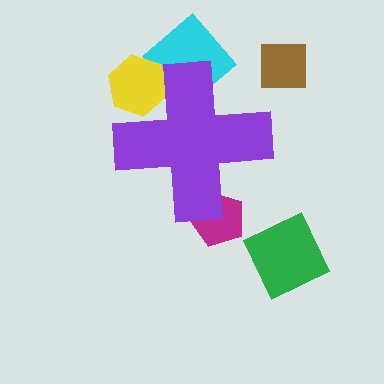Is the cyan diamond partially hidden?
Yes, the cyan diamond is partially hidden behind the purple cross.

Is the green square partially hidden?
No, the green square is fully visible.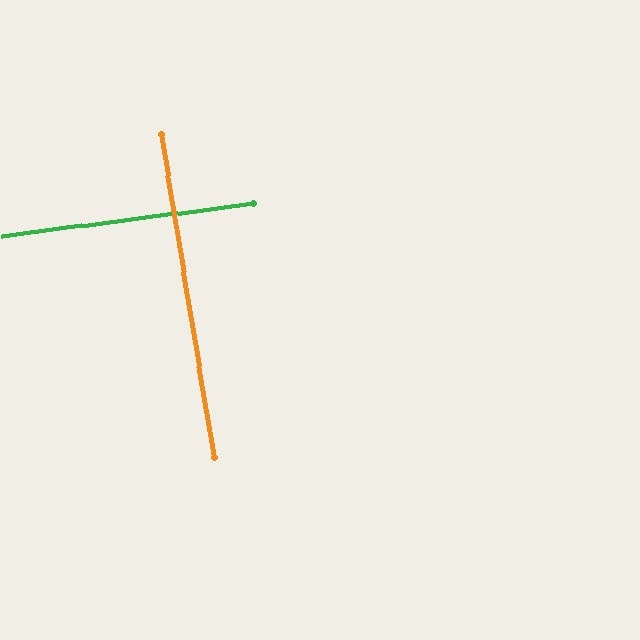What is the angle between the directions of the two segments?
Approximately 88 degrees.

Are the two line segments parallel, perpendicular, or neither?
Perpendicular — they meet at approximately 88°.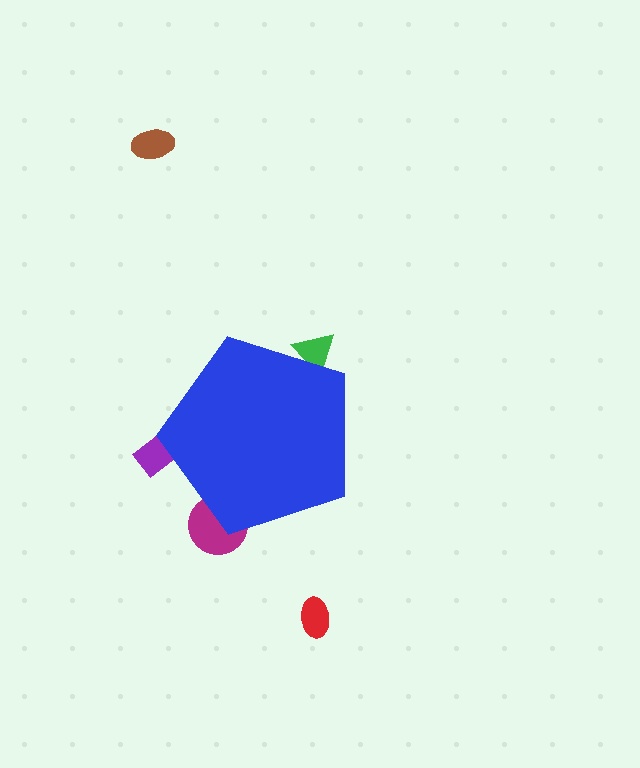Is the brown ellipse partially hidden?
No, the brown ellipse is fully visible.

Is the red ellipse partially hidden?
No, the red ellipse is fully visible.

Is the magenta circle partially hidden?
Yes, the magenta circle is partially hidden behind the blue pentagon.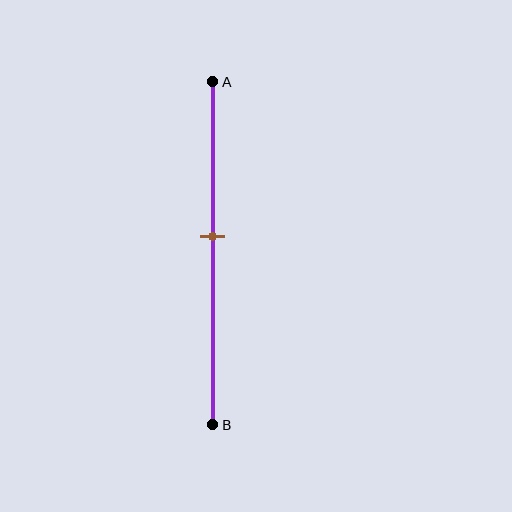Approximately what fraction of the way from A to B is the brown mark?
The brown mark is approximately 45% of the way from A to B.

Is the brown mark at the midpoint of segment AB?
No, the mark is at about 45% from A, not at the 50% midpoint.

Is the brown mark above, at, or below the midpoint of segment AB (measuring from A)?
The brown mark is above the midpoint of segment AB.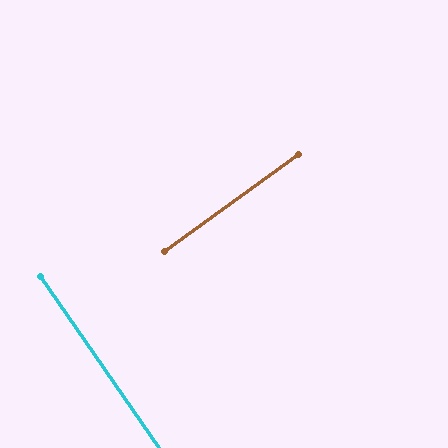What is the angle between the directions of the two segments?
Approximately 89 degrees.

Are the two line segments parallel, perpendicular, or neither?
Perpendicular — they meet at approximately 89°.